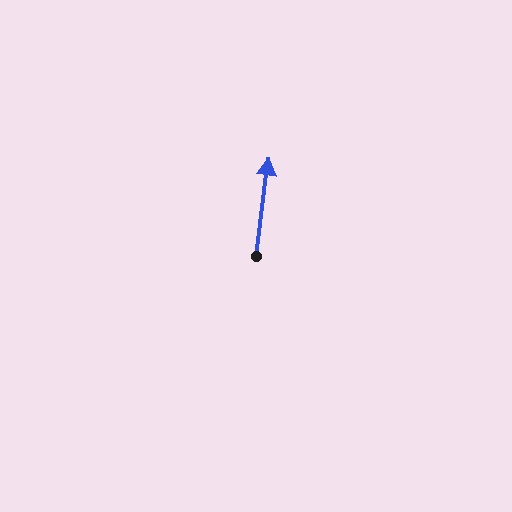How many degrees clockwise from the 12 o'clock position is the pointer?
Approximately 7 degrees.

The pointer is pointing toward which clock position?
Roughly 12 o'clock.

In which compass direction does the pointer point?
North.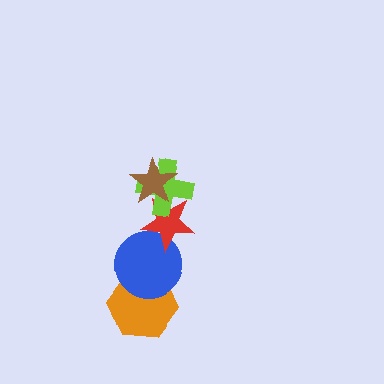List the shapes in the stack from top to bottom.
From top to bottom: the brown star, the lime cross, the red star, the blue circle, the orange hexagon.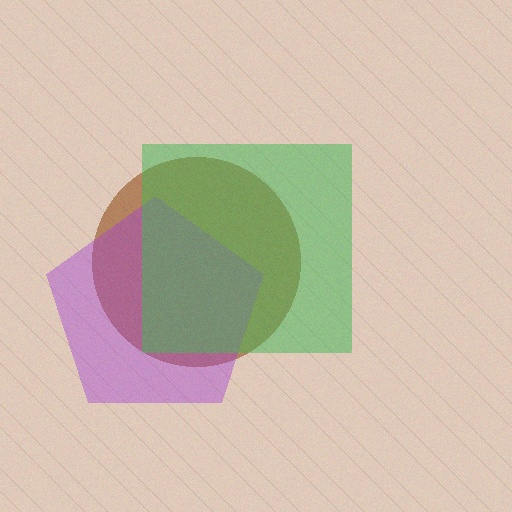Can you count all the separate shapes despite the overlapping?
Yes, there are 3 separate shapes.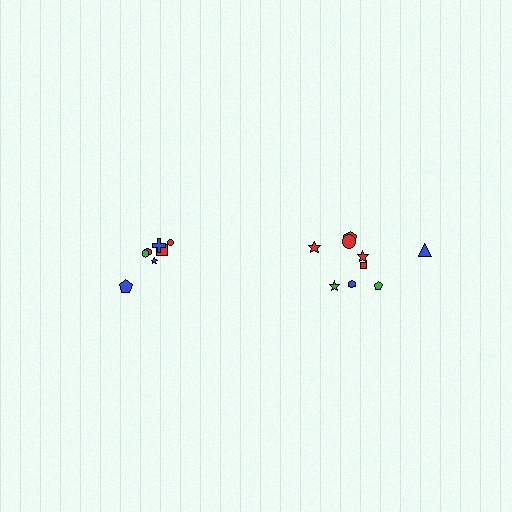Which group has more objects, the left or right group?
The right group.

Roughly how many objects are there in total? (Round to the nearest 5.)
Roughly 15 objects in total.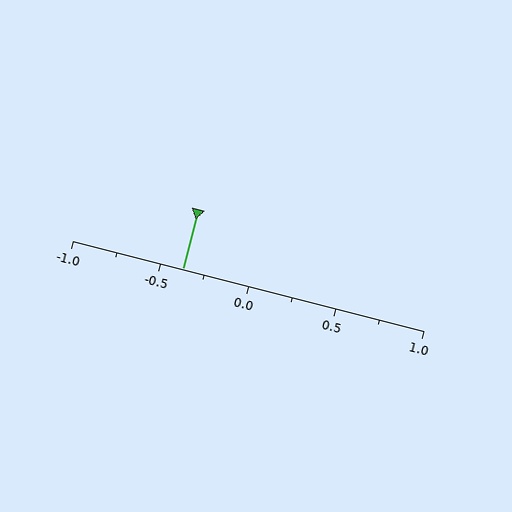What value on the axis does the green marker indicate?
The marker indicates approximately -0.38.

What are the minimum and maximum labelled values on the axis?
The axis runs from -1.0 to 1.0.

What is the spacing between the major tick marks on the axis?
The major ticks are spaced 0.5 apart.